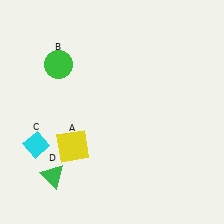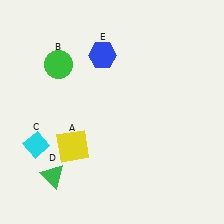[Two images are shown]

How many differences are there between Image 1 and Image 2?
There is 1 difference between the two images.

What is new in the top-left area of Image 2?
A blue hexagon (E) was added in the top-left area of Image 2.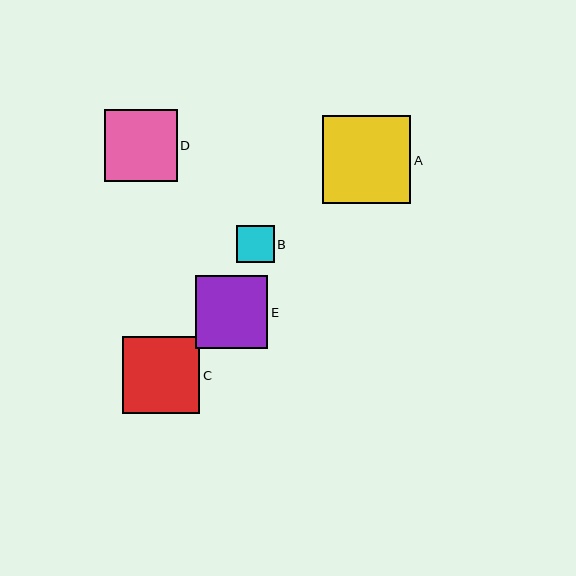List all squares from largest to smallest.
From largest to smallest: A, C, E, D, B.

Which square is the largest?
Square A is the largest with a size of approximately 88 pixels.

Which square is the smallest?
Square B is the smallest with a size of approximately 37 pixels.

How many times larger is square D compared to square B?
Square D is approximately 1.9 times the size of square B.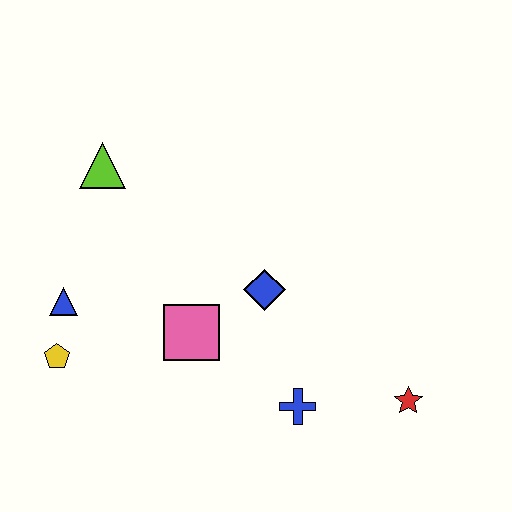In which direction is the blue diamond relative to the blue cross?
The blue diamond is above the blue cross.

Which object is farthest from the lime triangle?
The red star is farthest from the lime triangle.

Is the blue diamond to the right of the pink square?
Yes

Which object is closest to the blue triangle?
The yellow pentagon is closest to the blue triangle.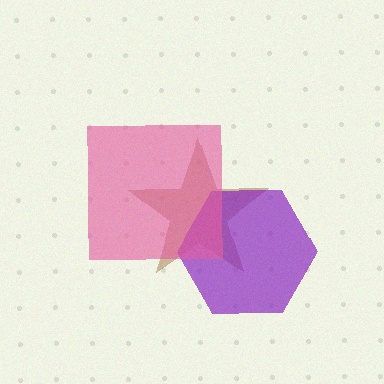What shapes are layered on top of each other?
The layered shapes are: a brown star, a purple hexagon, a pink square.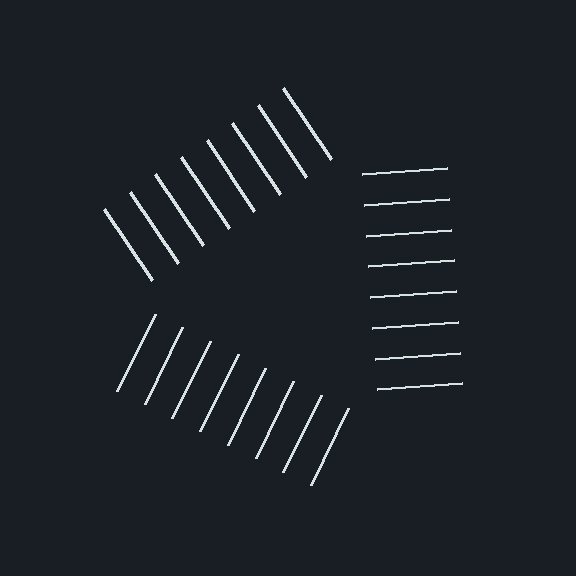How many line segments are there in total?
24 — 8 along each of the 3 edges.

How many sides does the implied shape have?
3 sides — the line-ends trace a triangle.